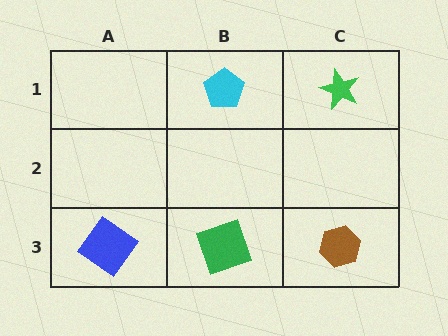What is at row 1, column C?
A green star.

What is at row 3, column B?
A green square.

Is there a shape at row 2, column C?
No, that cell is empty.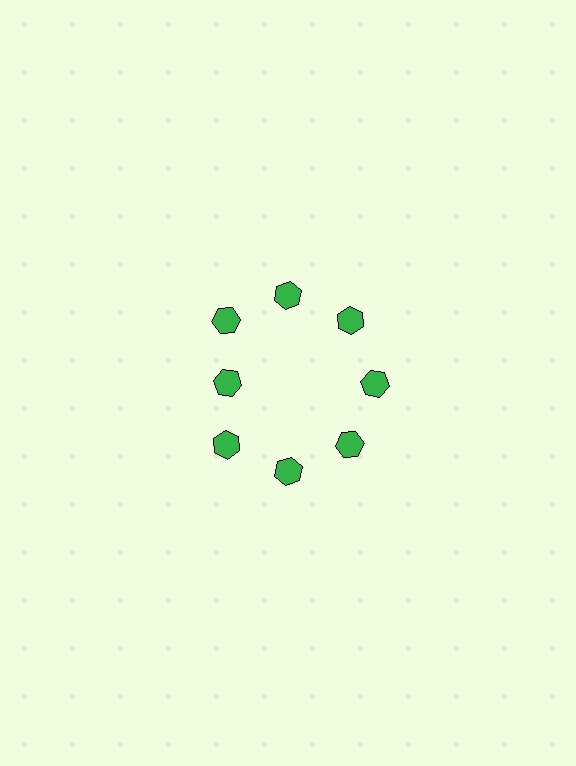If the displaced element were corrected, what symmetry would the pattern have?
It would have 8-fold rotational symmetry — the pattern would map onto itself every 45 degrees.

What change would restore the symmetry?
The symmetry would be restored by moving it outward, back onto the ring so that all 8 hexagons sit at equal angles and equal distance from the center.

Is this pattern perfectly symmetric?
No. The 8 green hexagons are arranged in a ring, but one element near the 9 o'clock position is pulled inward toward the center, breaking the 8-fold rotational symmetry.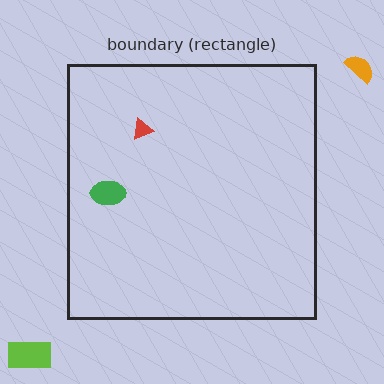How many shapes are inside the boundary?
2 inside, 2 outside.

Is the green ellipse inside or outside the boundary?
Inside.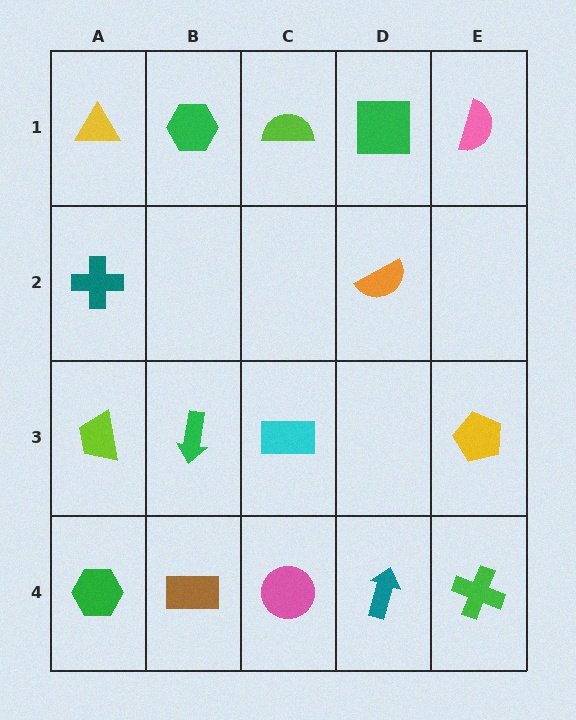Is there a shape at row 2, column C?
No, that cell is empty.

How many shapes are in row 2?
2 shapes.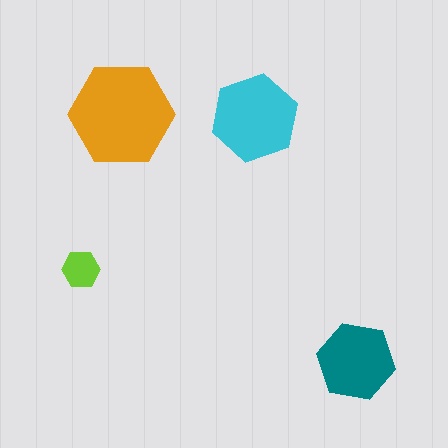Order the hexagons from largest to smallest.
the orange one, the cyan one, the teal one, the lime one.